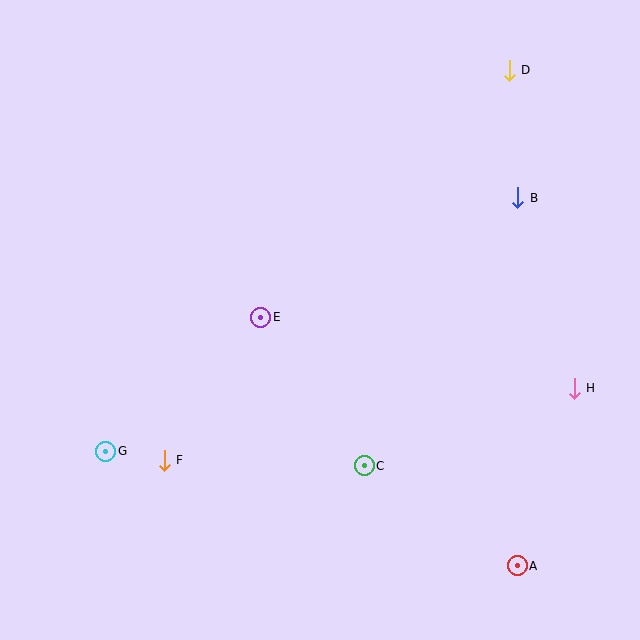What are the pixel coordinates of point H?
Point H is at (574, 388).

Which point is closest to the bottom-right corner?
Point A is closest to the bottom-right corner.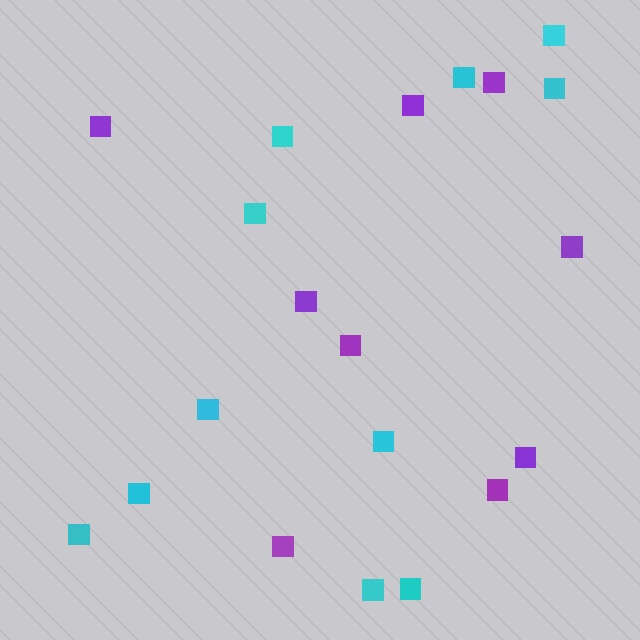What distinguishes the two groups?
There are 2 groups: one group of cyan squares (11) and one group of purple squares (9).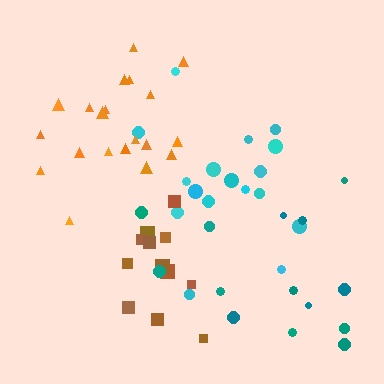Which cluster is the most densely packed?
Orange.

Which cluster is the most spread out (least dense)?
Teal.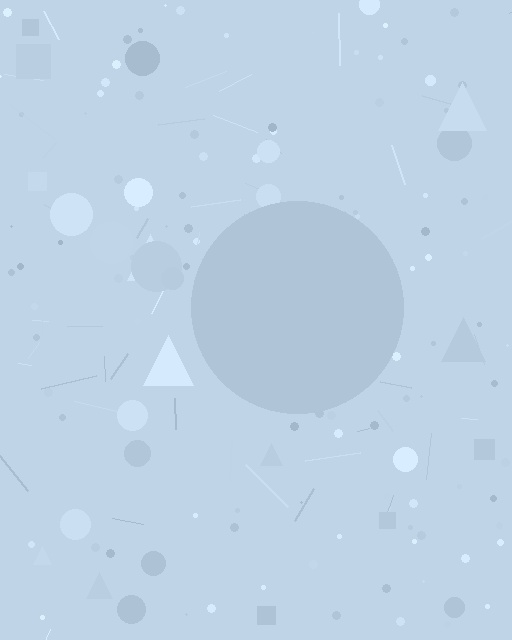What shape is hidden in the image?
A circle is hidden in the image.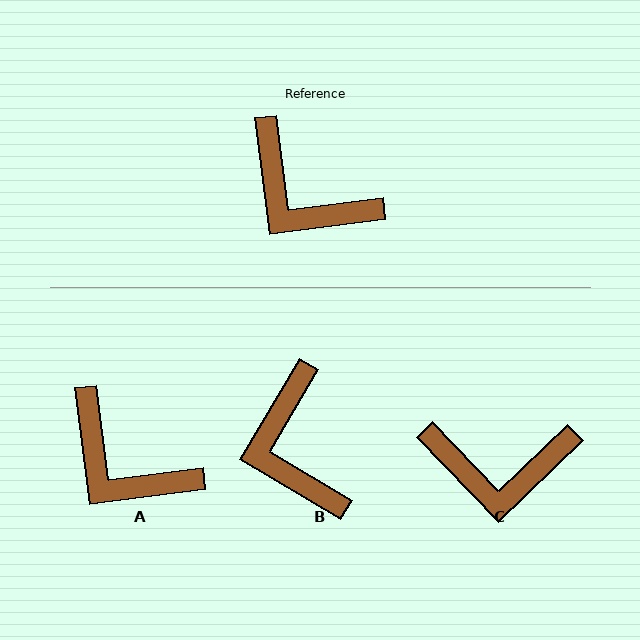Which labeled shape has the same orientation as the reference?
A.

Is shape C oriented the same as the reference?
No, it is off by about 37 degrees.